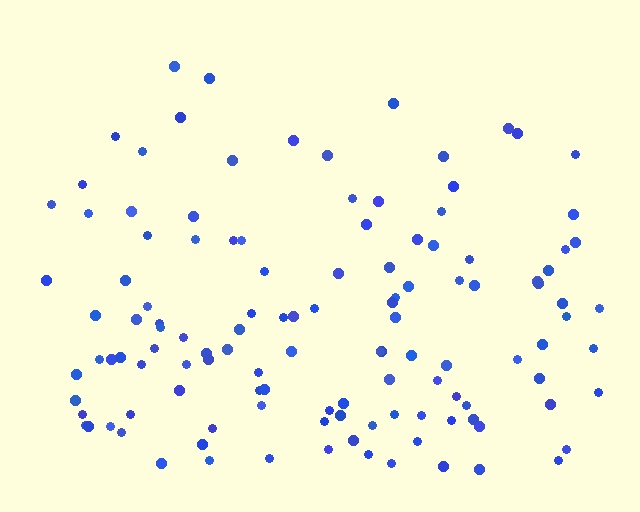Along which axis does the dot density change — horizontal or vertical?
Vertical.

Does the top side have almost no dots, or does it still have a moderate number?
Still a moderate number, just noticeably fewer than the bottom.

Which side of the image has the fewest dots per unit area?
The top.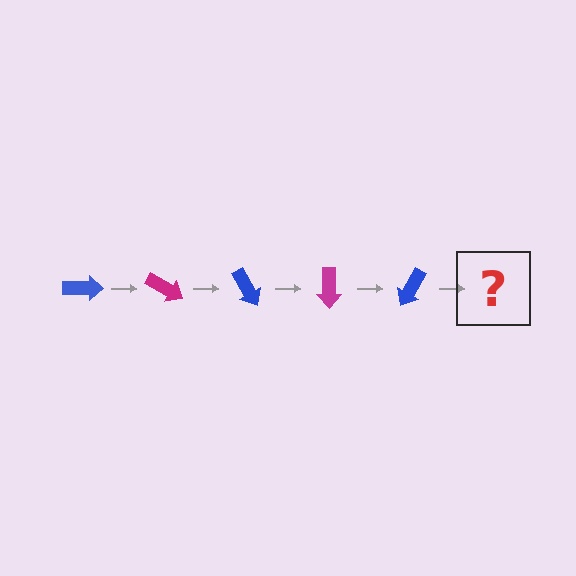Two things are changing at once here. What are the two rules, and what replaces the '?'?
The two rules are that it rotates 30 degrees each step and the color cycles through blue and magenta. The '?' should be a magenta arrow, rotated 150 degrees from the start.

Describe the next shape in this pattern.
It should be a magenta arrow, rotated 150 degrees from the start.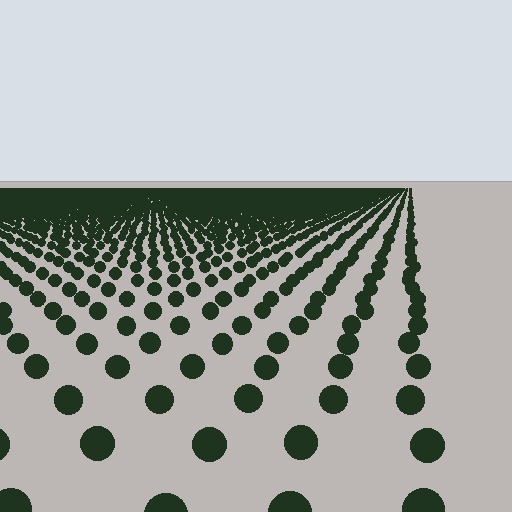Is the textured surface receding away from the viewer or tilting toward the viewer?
The surface is receding away from the viewer. Texture elements get smaller and denser toward the top.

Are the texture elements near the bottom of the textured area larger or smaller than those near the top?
Larger. Near the bottom, elements are closer to the viewer and appear at a bigger on-screen size.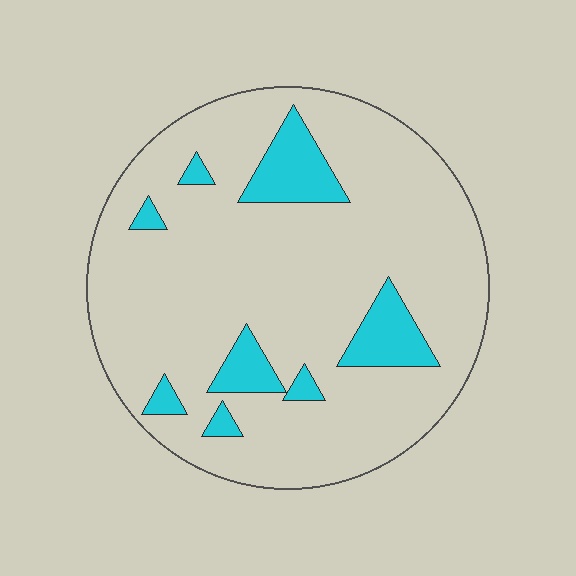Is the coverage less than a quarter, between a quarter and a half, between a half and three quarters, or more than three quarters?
Less than a quarter.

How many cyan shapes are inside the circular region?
8.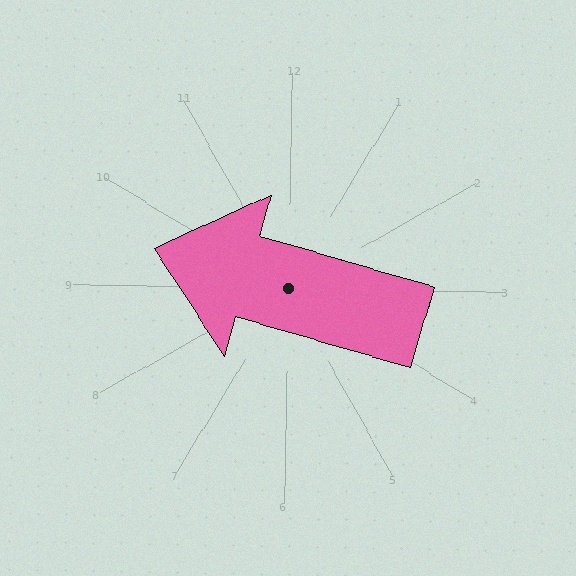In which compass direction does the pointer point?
West.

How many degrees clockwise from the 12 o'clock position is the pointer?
Approximately 285 degrees.